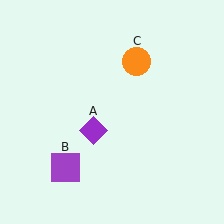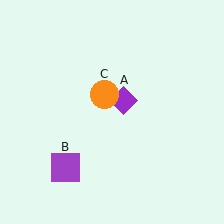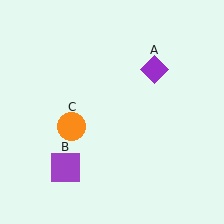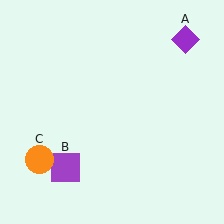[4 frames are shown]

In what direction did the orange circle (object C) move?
The orange circle (object C) moved down and to the left.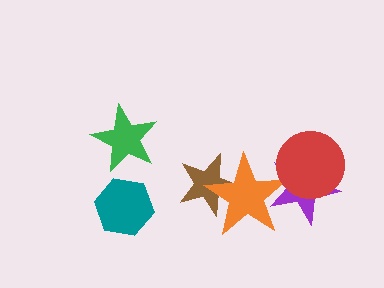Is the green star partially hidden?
No, no other shape covers it.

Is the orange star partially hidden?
Yes, it is partially covered by another shape.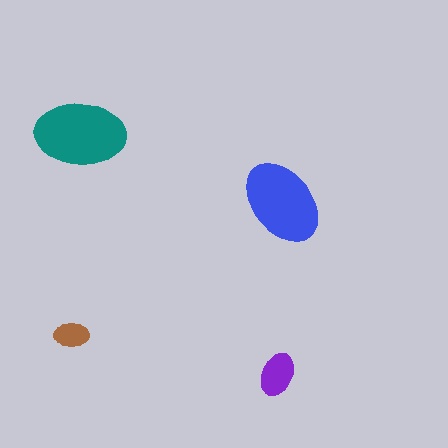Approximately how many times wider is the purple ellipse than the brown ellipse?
About 1.5 times wider.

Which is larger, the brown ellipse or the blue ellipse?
The blue one.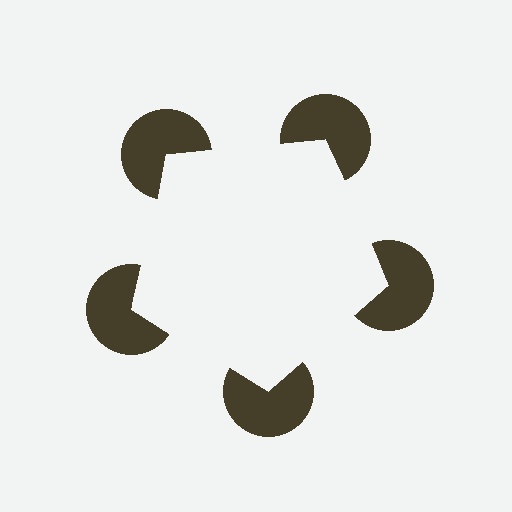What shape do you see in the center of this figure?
An illusory pentagon — its edges are inferred from the aligned wedge cuts in the pac-man discs, not physically drawn.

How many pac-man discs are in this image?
There are 5 — one at each vertex of the illusory pentagon.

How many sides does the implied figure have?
5 sides.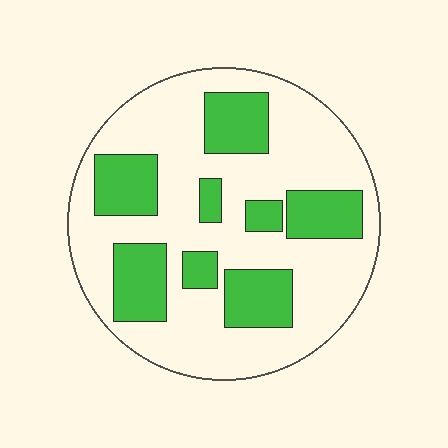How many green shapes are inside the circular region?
8.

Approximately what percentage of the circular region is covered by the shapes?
Approximately 30%.